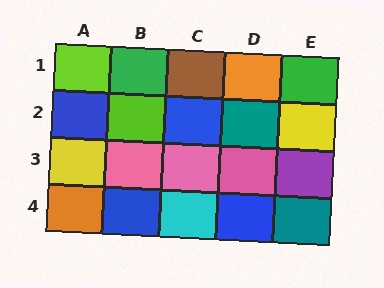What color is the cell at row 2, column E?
Yellow.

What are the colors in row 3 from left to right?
Yellow, pink, pink, pink, purple.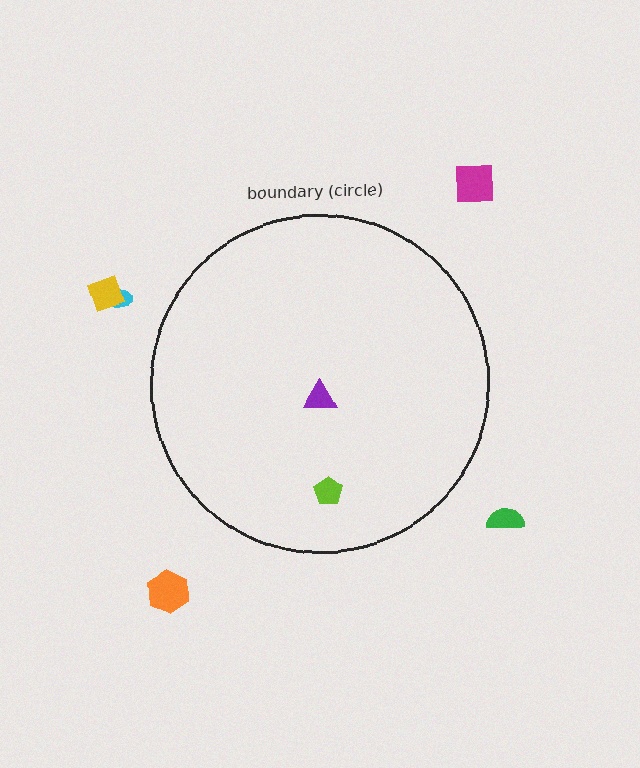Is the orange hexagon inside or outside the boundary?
Outside.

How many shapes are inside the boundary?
2 inside, 5 outside.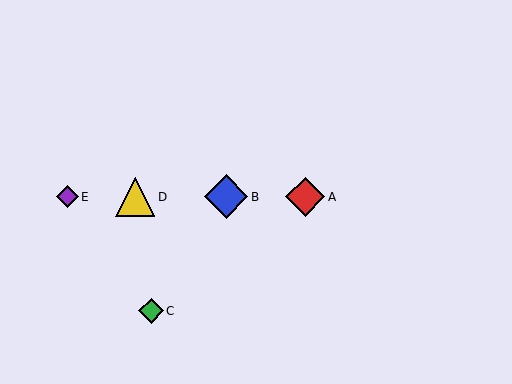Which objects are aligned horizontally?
Objects A, B, D, E are aligned horizontally.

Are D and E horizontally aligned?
Yes, both are at y≈197.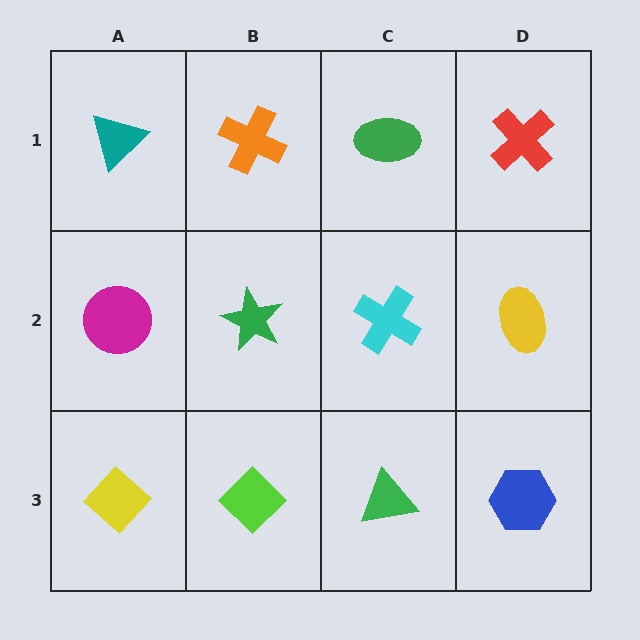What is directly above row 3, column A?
A magenta circle.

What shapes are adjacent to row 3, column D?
A yellow ellipse (row 2, column D), a green triangle (row 3, column C).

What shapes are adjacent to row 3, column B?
A green star (row 2, column B), a yellow diamond (row 3, column A), a green triangle (row 3, column C).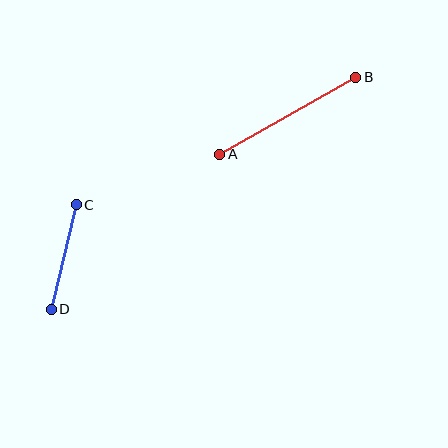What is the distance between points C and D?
The distance is approximately 107 pixels.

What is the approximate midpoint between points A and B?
The midpoint is at approximately (288, 116) pixels.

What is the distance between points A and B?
The distance is approximately 156 pixels.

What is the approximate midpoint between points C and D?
The midpoint is at approximately (64, 257) pixels.